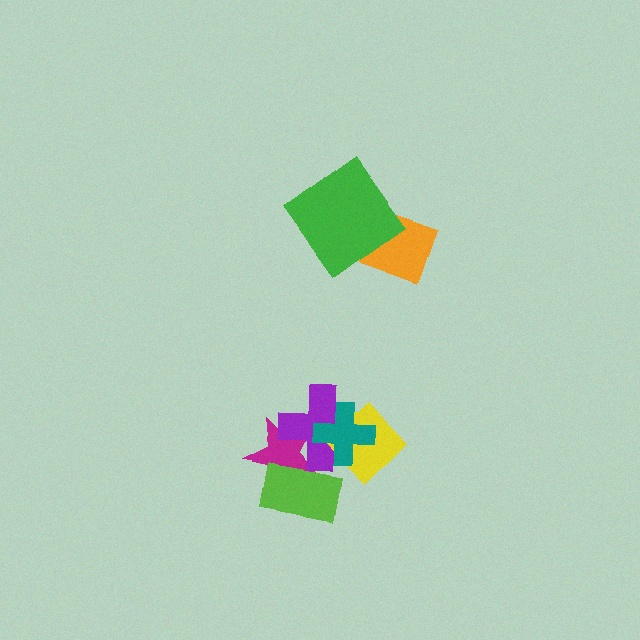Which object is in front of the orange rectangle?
The green diamond is in front of the orange rectangle.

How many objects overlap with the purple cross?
4 objects overlap with the purple cross.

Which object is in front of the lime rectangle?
The purple cross is in front of the lime rectangle.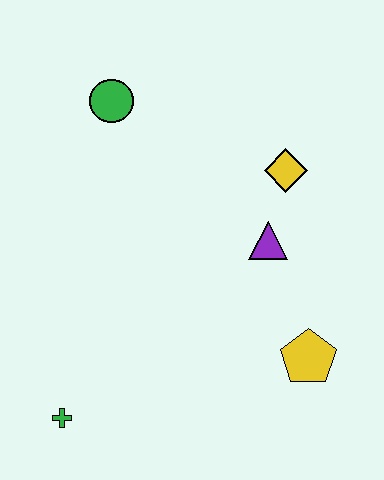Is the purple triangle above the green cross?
Yes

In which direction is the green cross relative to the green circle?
The green cross is below the green circle.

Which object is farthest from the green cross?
The yellow diamond is farthest from the green cross.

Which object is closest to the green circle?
The yellow diamond is closest to the green circle.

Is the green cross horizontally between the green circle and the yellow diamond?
No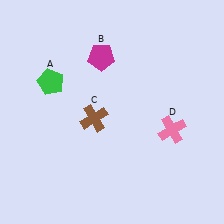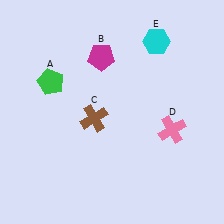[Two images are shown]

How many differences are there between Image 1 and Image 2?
There is 1 difference between the two images.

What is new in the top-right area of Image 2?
A cyan hexagon (E) was added in the top-right area of Image 2.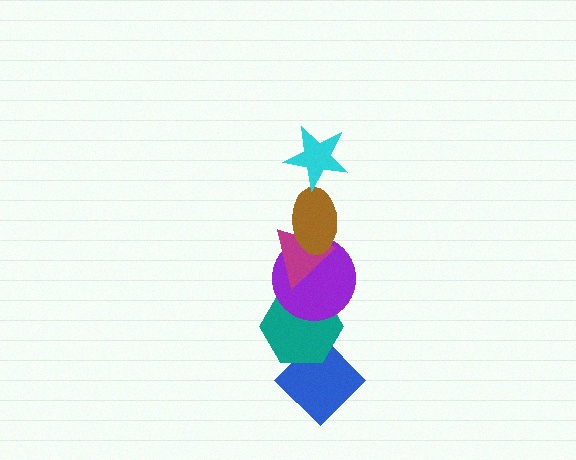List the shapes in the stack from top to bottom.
From top to bottom: the cyan star, the brown ellipse, the magenta triangle, the purple circle, the teal hexagon, the blue diamond.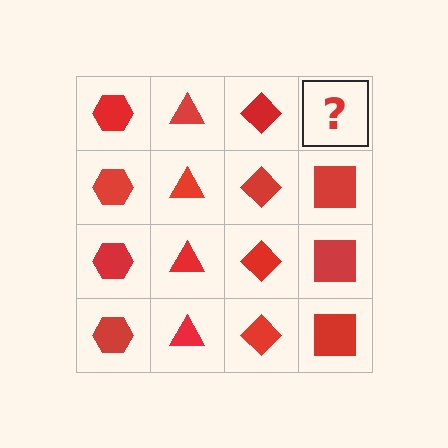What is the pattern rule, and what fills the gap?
The rule is that each column has a consistent shape. The gap should be filled with a red square.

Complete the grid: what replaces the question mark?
The question mark should be replaced with a red square.